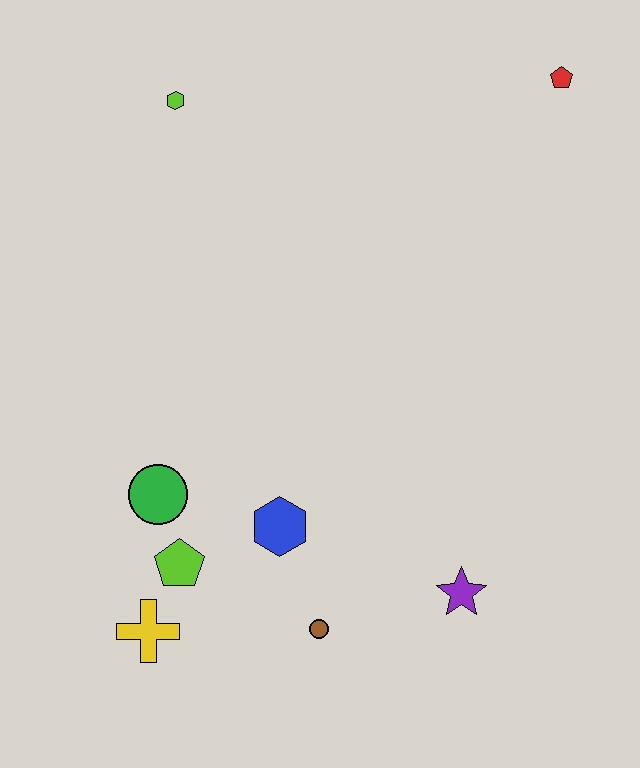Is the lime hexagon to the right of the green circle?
Yes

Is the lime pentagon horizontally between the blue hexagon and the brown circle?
No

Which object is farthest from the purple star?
The lime hexagon is farthest from the purple star.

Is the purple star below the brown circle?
No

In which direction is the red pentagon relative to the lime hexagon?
The red pentagon is to the right of the lime hexagon.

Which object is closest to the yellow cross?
The lime pentagon is closest to the yellow cross.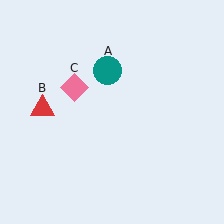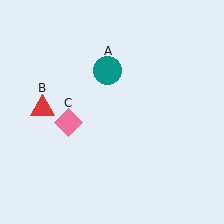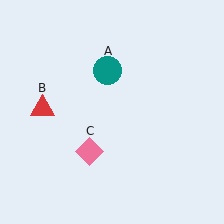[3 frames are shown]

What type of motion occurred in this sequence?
The pink diamond (object C) rotated counterclockwise around the center of the scene.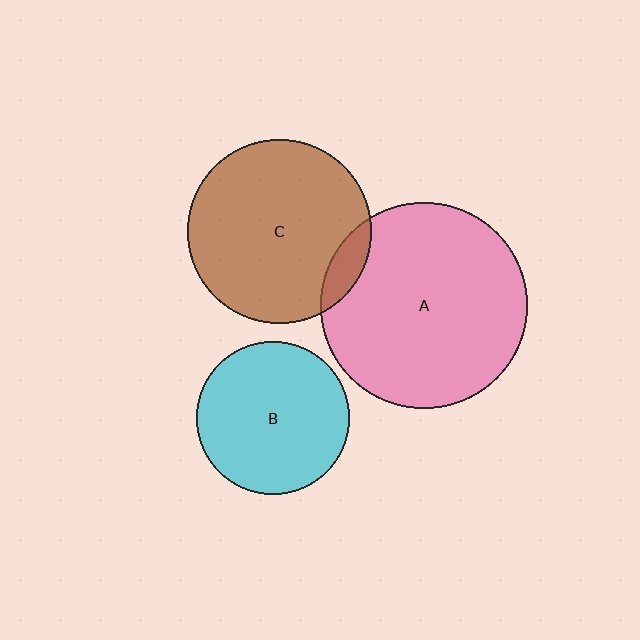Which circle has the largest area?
Circle A (pink).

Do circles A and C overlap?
Yes.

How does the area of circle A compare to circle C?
Approximately 1.3 times.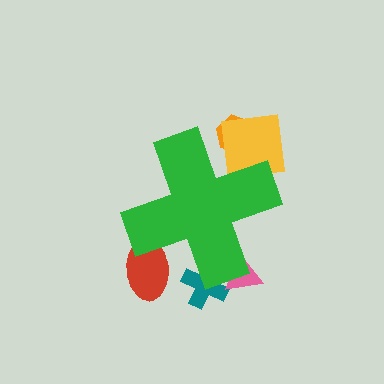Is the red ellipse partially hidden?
Yes, the red ellipse is partially hidden behind the green cross.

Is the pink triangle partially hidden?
Yes, the pink triangle is partially hidden behind the green cross.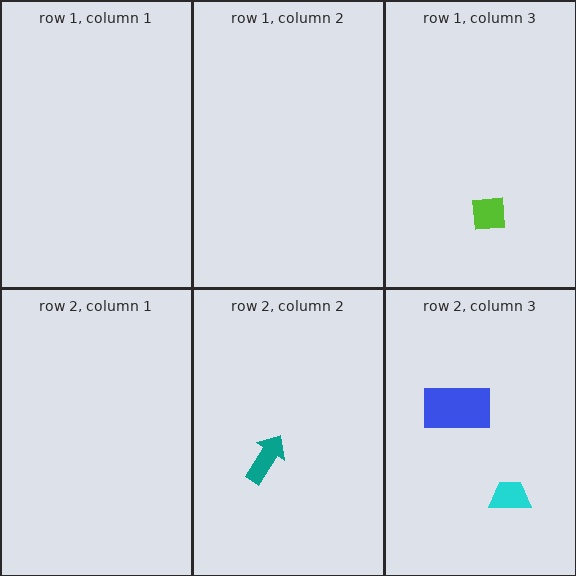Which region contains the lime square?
The row 1, column 3 region.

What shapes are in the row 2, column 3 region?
The cyan trapezoid, the blue rectangle.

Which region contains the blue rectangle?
The row 2, column 3 region.